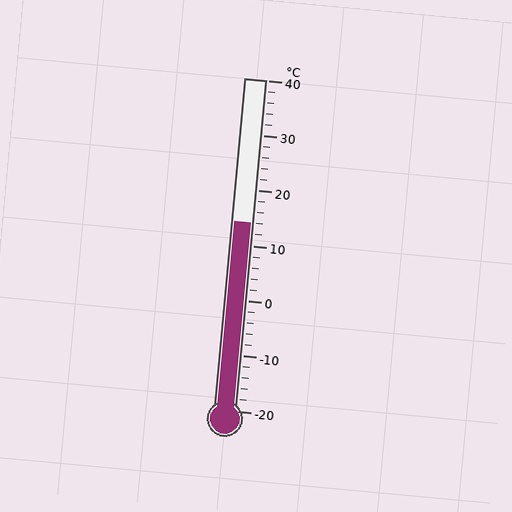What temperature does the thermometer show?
The thermometer shows approximately 14°C.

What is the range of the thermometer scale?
The thermometer scale ranges from -20°C to 40°C.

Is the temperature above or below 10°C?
The temperature is above 10°C.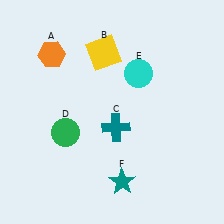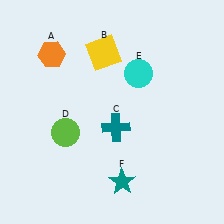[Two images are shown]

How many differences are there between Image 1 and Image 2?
There is 1 difference between the two images.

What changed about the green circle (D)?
In Image 1, D is green. In Image 2, it changed to lime.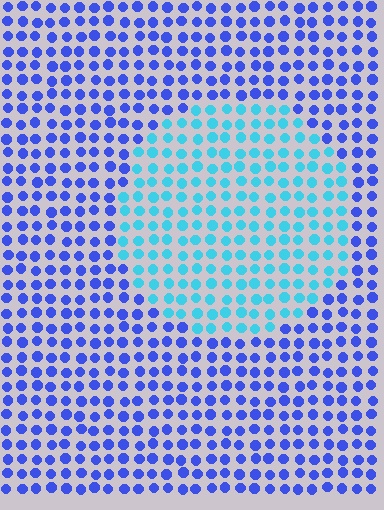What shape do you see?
I see a circle.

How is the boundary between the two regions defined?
The boundary is defined purely by a slight shift in hue (about 45 degrees). Spacing, size, and orientation are identical on both sides.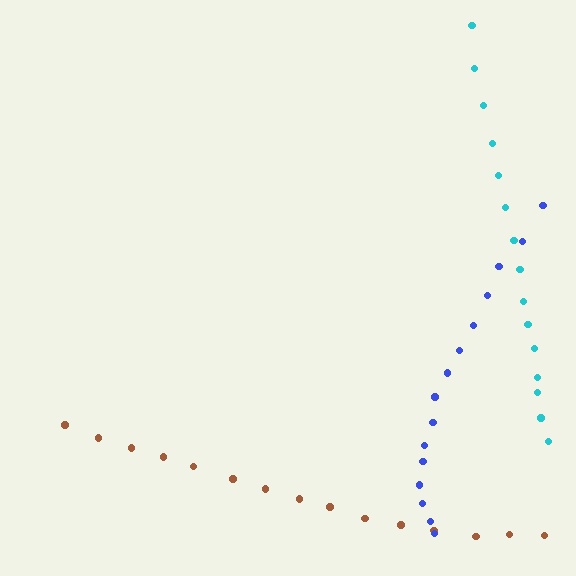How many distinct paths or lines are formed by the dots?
There are 3 distinct paths.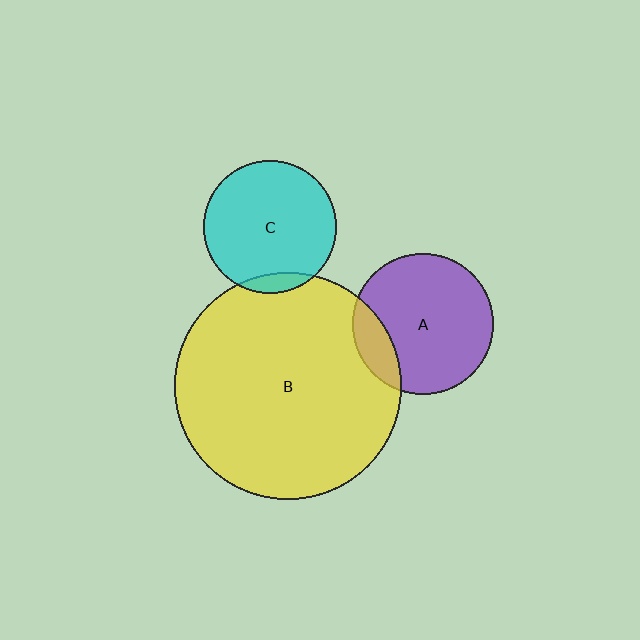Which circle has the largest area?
Circle B (yellow).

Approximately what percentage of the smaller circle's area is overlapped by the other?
Approximately 15%.